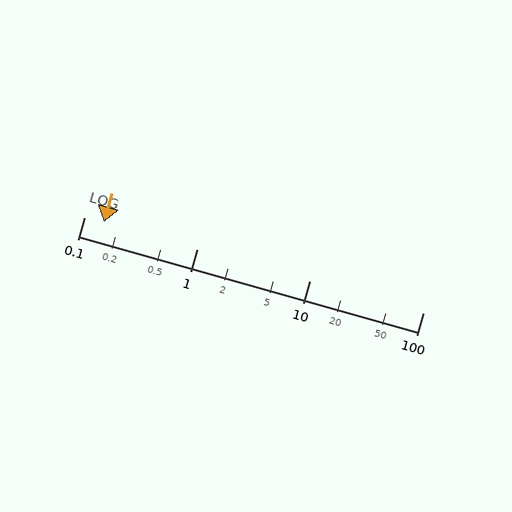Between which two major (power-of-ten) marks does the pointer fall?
The pointer is between 0.1 and 1.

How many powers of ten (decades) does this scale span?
The scale spans 3 decades, from 0.1 to 100.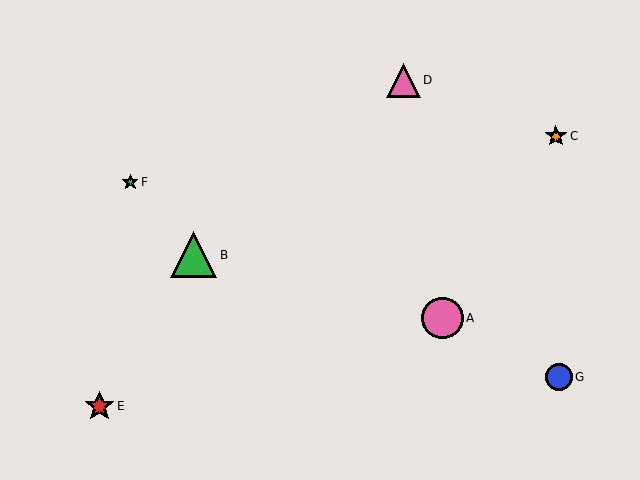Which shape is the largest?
The green triangle (labeled B) is the largest.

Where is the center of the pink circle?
The center of the pink circle is at (442, 318).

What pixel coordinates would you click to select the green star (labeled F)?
Click at (130, 182) to select the green star F.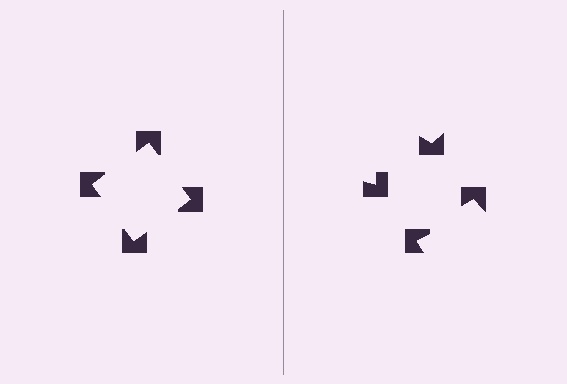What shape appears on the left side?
An illusory square.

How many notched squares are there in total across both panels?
8 — 4 on each side.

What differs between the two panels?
The notched squares are positioned identically on both sides; only the wedge orientations differ. On the left they align to a square; on the right they are misaligned.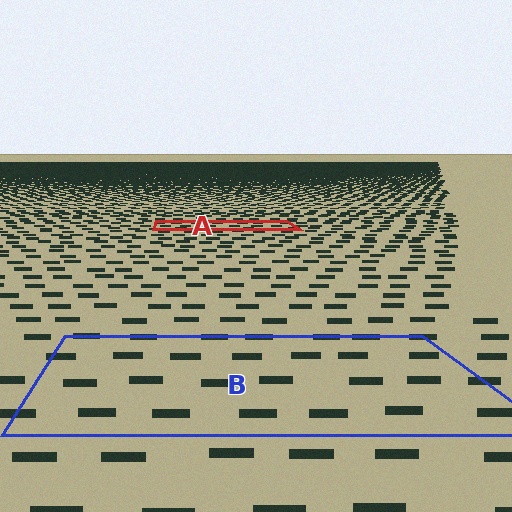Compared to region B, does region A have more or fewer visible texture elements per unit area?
Region A has more texture elements per unit area — they are packed more densely because it is farther away.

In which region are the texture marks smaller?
The texture marks are smaller in region A, because it is farther away.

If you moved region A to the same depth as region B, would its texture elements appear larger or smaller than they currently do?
They would appear larger. At a closer depth, the same texture elements are projected at a bigger on-screen size.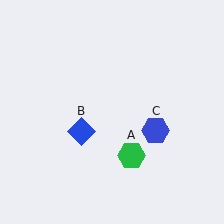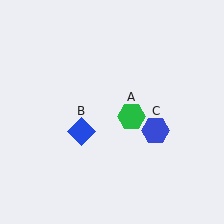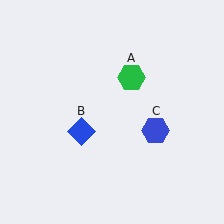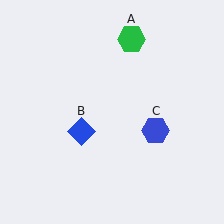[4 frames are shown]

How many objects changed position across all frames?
1 object changed position: green hexagon (object A).